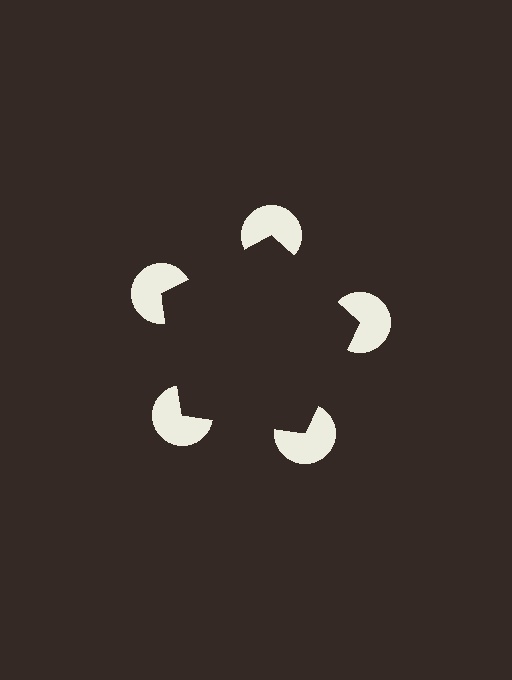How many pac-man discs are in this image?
There are 5 — one at each vertex of the illusory pentagon.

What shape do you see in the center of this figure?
An illusory pentagon — its edges are inferred from the aligned wedge cuts in the pac-man discs, not physically drawn.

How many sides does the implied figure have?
5 sides.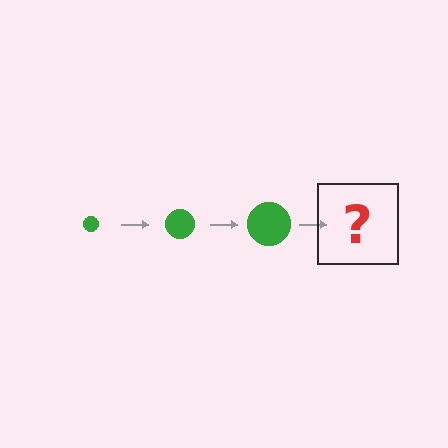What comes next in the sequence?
The next element should be a green circle, larger than the previous one.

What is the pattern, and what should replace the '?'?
The pattern is that the circle gets progressively larger each step. The '?' should be a green circle, larger than the previous one.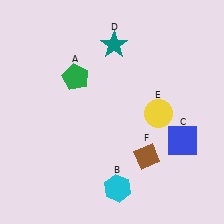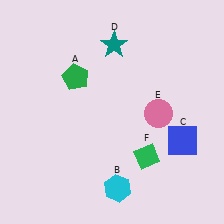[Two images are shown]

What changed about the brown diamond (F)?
In Image 1, F is brown. In Image 2, it changed to green.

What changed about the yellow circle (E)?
In Image 1, E is yellow. In Image 2, it changed to pink.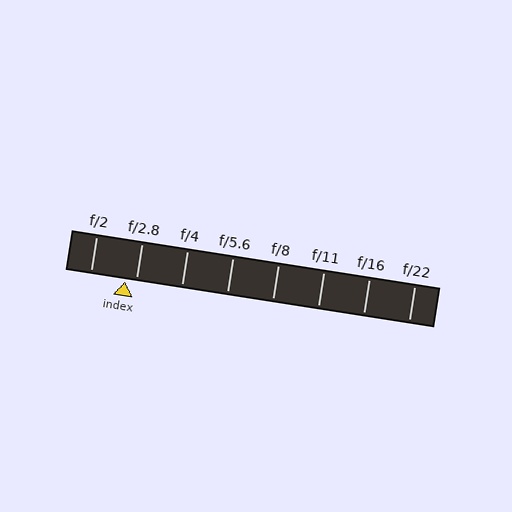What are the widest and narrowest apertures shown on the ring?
The widest aperture shown is f/2 and the narrowest is f/22.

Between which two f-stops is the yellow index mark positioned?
The index mark is between f/2 and f/2.8.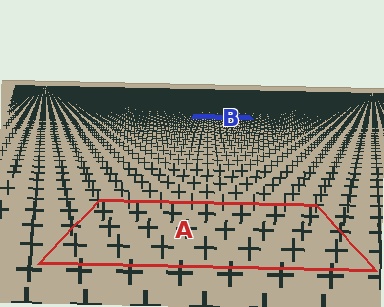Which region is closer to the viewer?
Region A is closer. The texture elements there are larger and more spread out.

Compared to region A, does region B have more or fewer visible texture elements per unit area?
Region B has more texture elements per unit area — they are packed more densely because it is farther away.